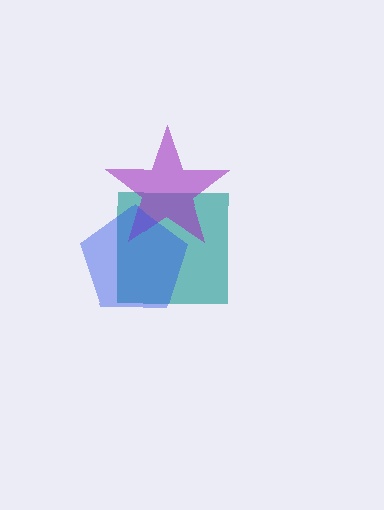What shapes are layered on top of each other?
The layered shapes are: a teal square, a purple star, a blue pentagon.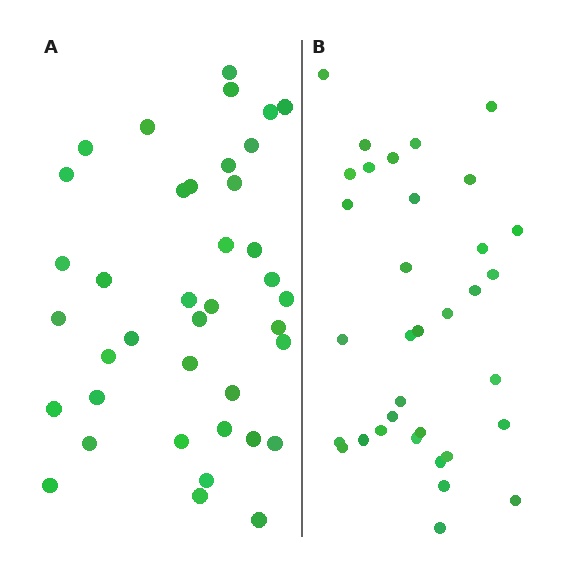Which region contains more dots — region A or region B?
Region A (the left region) has more dots.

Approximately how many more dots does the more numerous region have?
Region A has about 5 more dots than region B.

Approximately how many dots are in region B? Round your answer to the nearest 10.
About 30 dots. (The exact count is 34, which rounds to 30.)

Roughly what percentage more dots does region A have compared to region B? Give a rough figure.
About 15% more.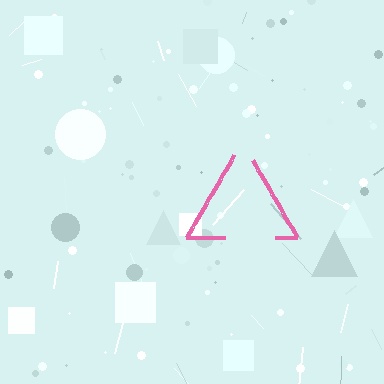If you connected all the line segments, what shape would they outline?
They would outline a triangle.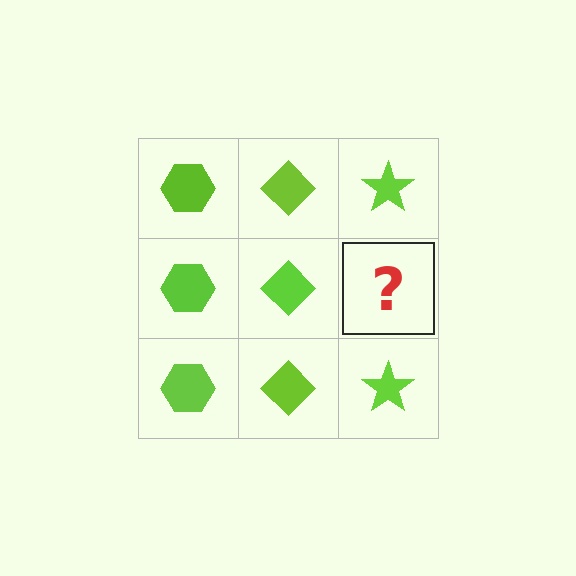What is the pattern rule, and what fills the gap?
The rule is that each column has a consistent shape. The gap should be filled with a lime star.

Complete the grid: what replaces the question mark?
The question mark should be replaced with a lime star.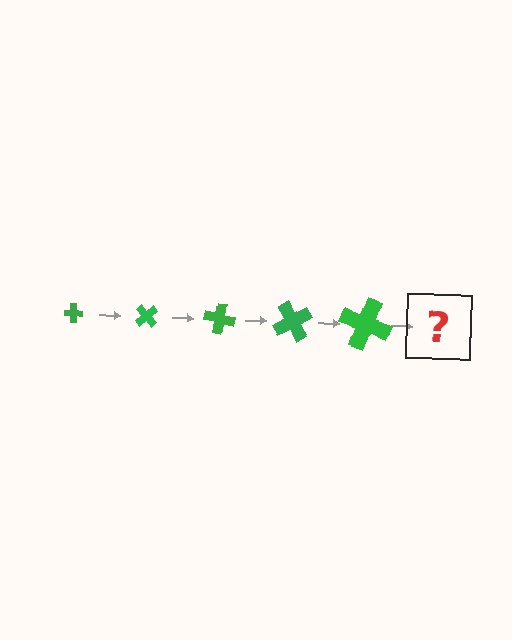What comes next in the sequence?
The next element should be a cross, larger than the previous one and rotated 250 degrees from the start.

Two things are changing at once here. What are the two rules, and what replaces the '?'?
The two rules are that the cross grows larger each step and it rotates 50 degrees each step. The '?' should be a cross, larger than the previous one and rotated 250 degrees from the start.